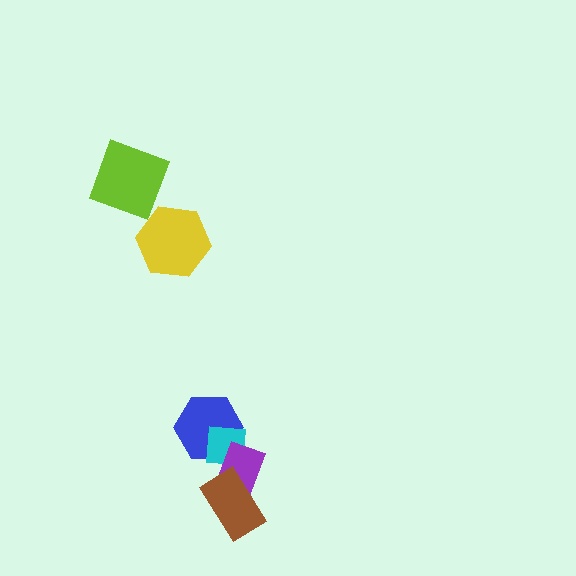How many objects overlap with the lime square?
0 objects overlap with the lime square.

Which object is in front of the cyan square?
The purple rectangle is in front of the cyan square.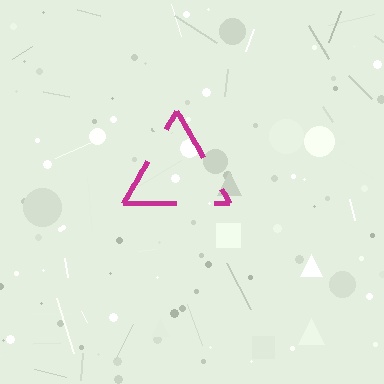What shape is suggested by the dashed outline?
The dashed outline suggests a triangle.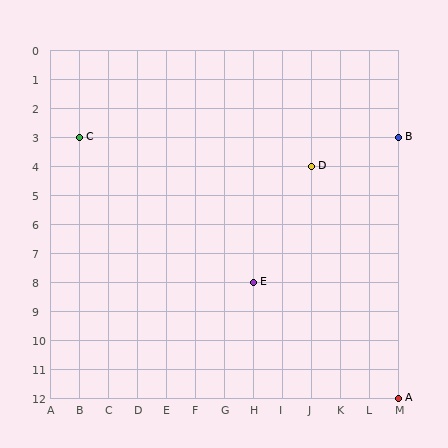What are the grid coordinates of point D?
Point D is at grid coordinates (J, 4).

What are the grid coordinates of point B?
Point B is at grid coordinates (M, 3).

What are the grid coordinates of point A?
Point A is at grid coordinates (M, 12).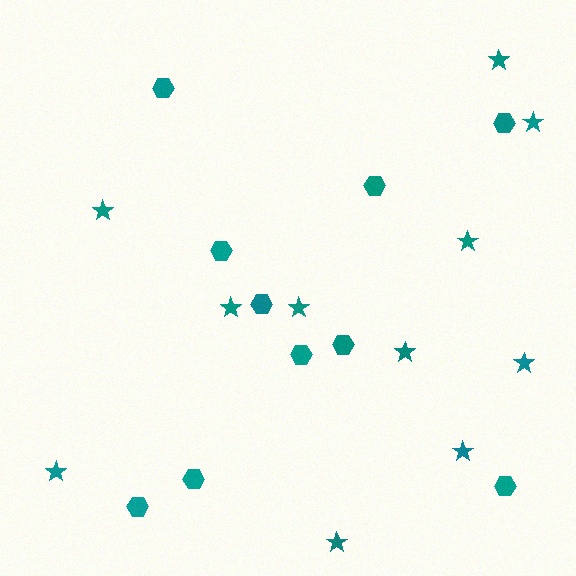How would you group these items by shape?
There are 2 groups: one group of hexagons (10) and one group of stars (11).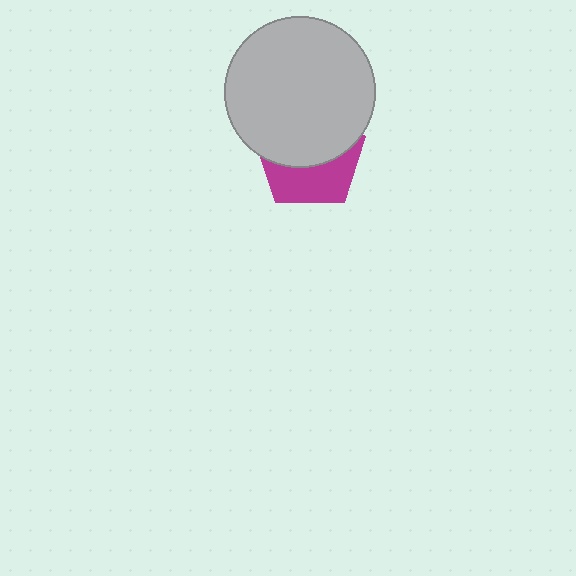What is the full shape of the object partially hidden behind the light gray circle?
The partially hidden object is a magenta pentagon.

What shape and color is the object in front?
The object in front is a light gray circle.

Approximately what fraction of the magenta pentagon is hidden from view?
Roughly 58% of the magenta pentagon is hidden behind the light gray circle.